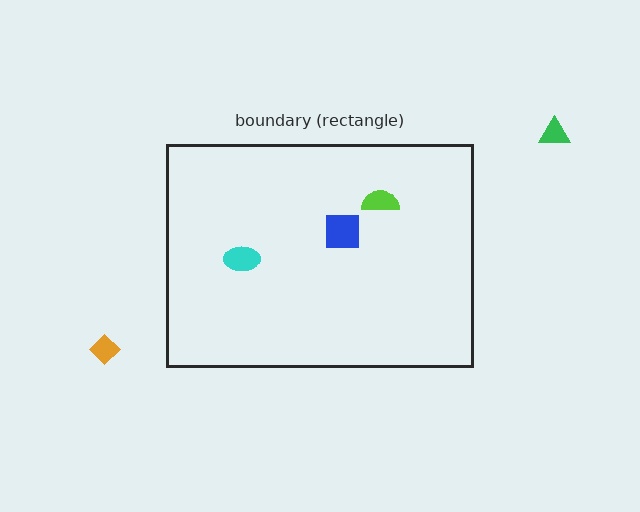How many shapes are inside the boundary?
3 inside, 2 outside.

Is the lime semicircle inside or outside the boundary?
Inside.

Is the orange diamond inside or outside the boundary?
Outside.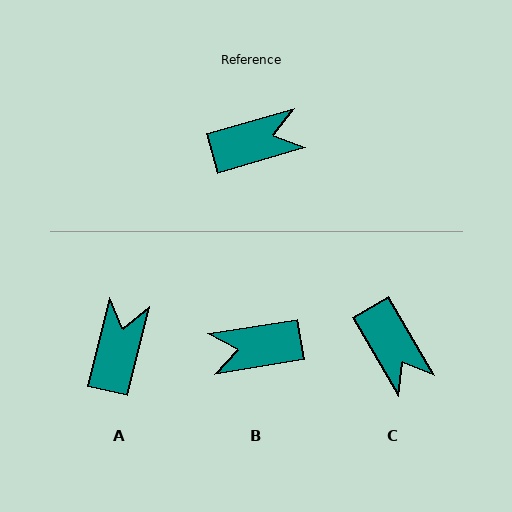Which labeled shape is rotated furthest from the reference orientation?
B, about 173 degrees away.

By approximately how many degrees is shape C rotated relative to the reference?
Approximately 76 degrees clockwise.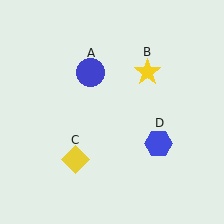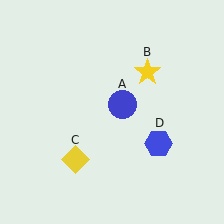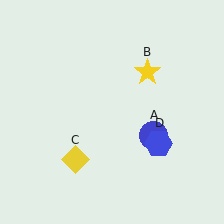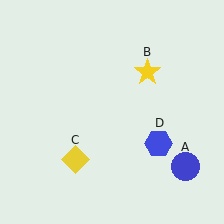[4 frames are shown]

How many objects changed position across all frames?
1 object changed position: blue circle (object A).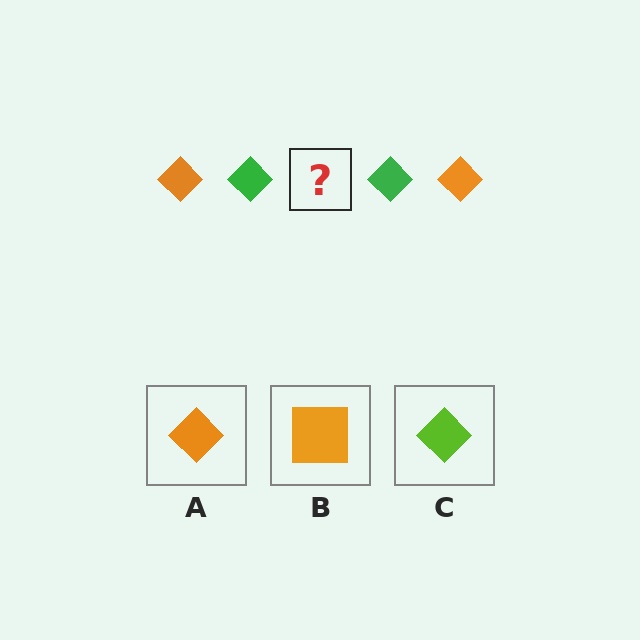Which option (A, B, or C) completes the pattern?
A.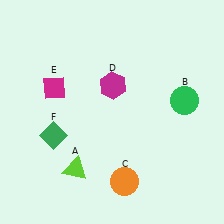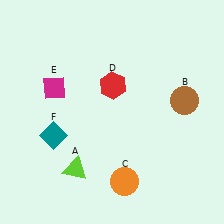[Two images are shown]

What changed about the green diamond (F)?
In Image 1, F is green. In Image 2, it changed to teal.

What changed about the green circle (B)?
In Image 1, B is green. In Image 2, it changed to brown.